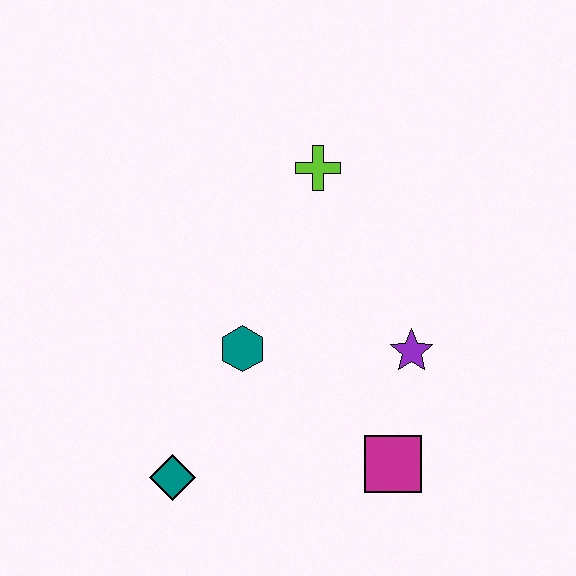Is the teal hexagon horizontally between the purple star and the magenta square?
No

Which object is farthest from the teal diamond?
The lime cross is farthest from the teal diamond.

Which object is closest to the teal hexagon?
The teal diamond is closest to the teal hexagon.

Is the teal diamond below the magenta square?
Yes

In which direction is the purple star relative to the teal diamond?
The purple star is to the right of the teal diamond.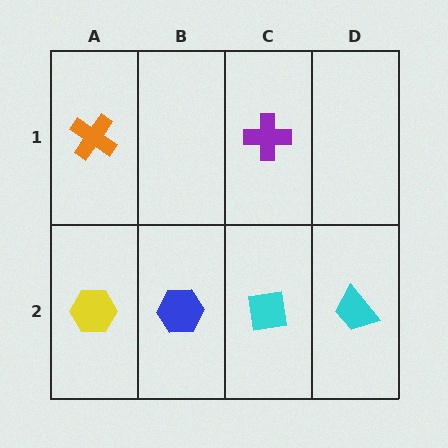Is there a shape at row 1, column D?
No, that cell is empty.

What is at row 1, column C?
A purple cross.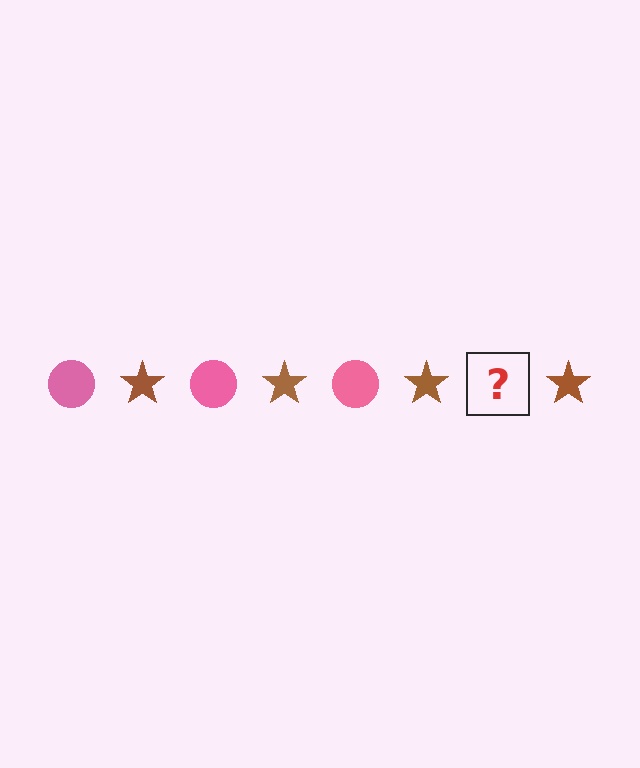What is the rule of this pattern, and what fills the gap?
The rule is that the pattern alternates between pink circle and brown star. The gap should be filled with a pink circle.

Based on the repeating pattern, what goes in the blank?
The blank should be a pink circle.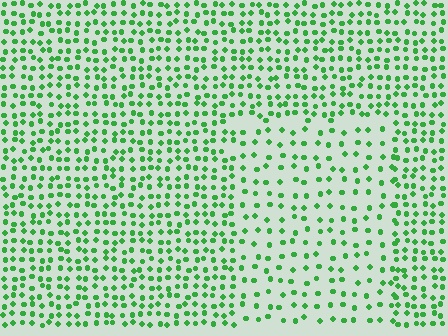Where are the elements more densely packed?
The elements are more densely packed outside the rectangle boundary.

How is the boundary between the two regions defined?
The boundary is defined by a change in element density (approximately 1.9x ratio). All elements are the same color, size, and shape.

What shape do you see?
I see a rectangle.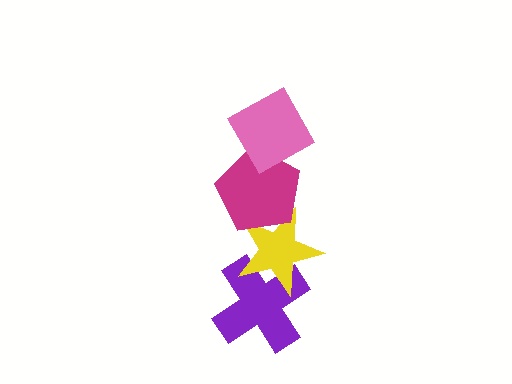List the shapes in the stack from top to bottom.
From top to bottom: the pink diamond, the magenta pentagon, the yellow star, the purple cross.